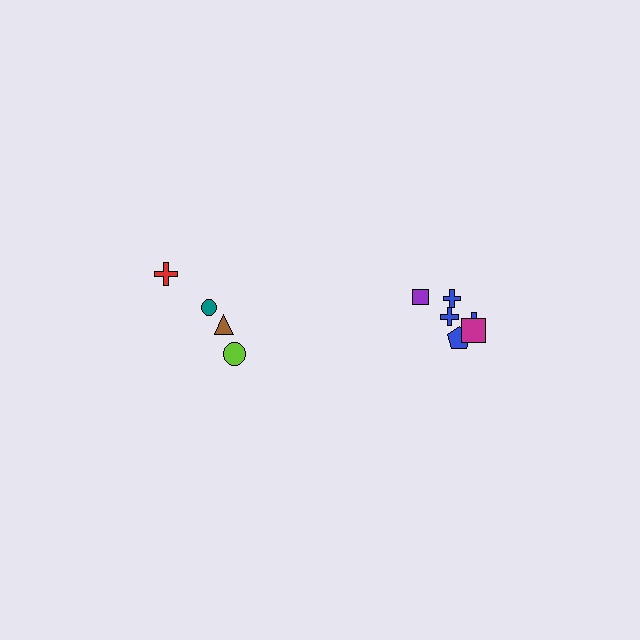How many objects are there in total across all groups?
There are 10 objects.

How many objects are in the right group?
There are 6 objects.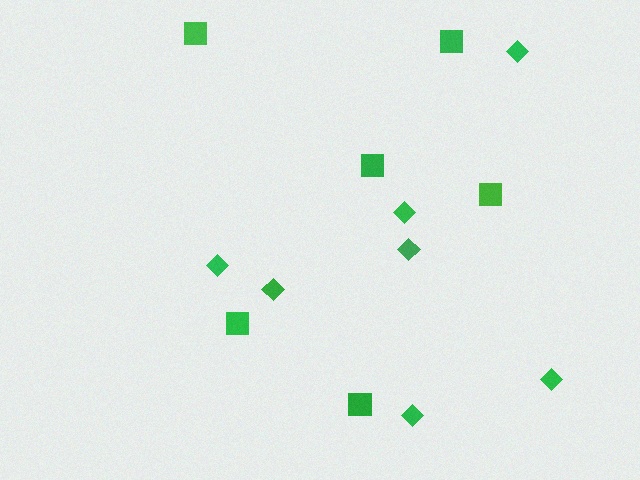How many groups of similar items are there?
There are 2 groups: one group of squares (6) and one group of diamonds (7).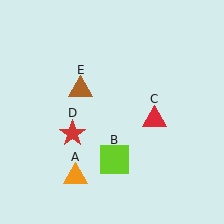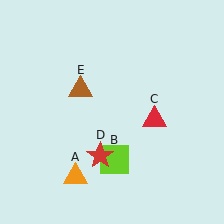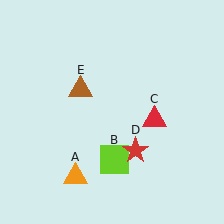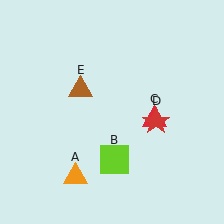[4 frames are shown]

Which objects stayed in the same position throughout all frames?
Orange triangle (object A) and lime square (object B) and red triangle (object C) and brown triangle (object E) remained stationary.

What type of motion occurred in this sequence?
The red star (object D) rotated counterclockwise around the center of the scene.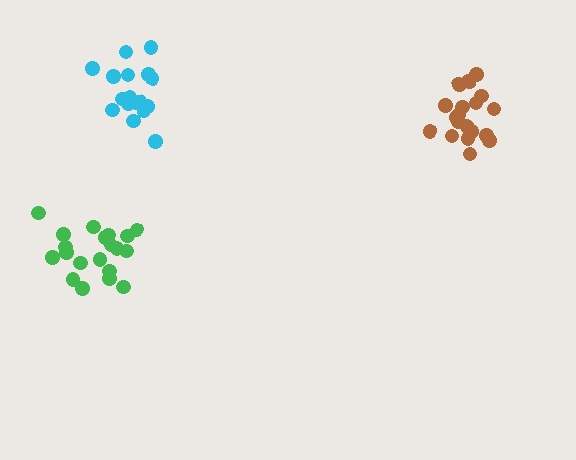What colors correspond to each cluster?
The clusters are colored: green, brown, cyan.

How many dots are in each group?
Group 1: 20 dots, Group 2: 20 dots, Group 3: 18 dots (58 total).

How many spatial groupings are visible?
There are 3 spatial groupings.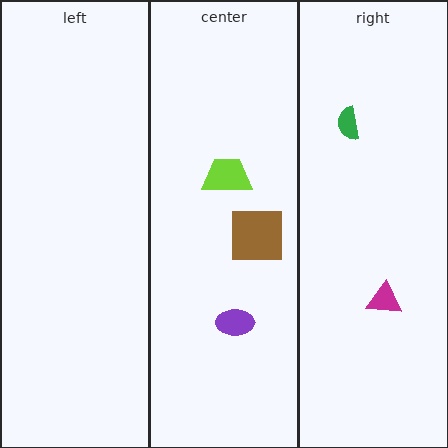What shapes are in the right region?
The magenta triangle, the green semicircle.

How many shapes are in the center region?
3.